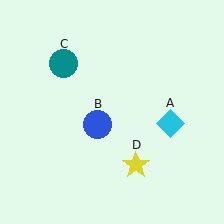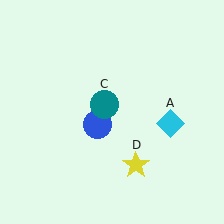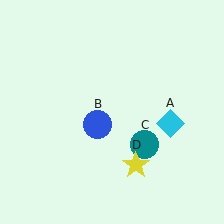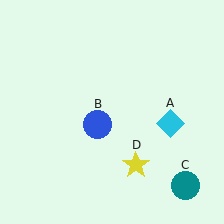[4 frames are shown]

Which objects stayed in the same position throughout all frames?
Cyan diamond (object A) and blue circle (object B) and yellow star (object D) remained stationary.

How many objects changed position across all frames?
1 object changed position: teal circle (object C).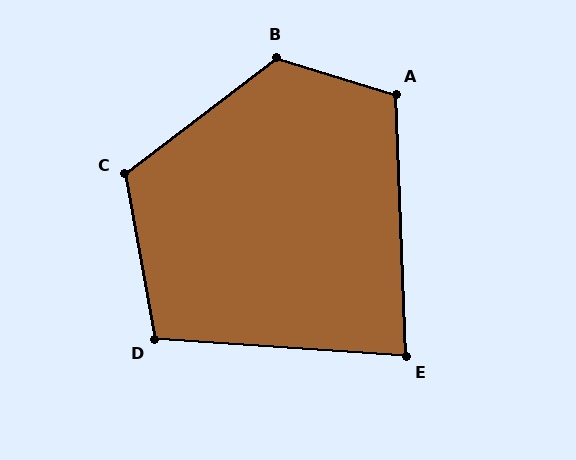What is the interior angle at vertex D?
Approximately 104 degrees (obtuse).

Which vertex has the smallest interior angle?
E, at approximately 84 degrees.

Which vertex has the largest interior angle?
B, at approximately 125 degrees.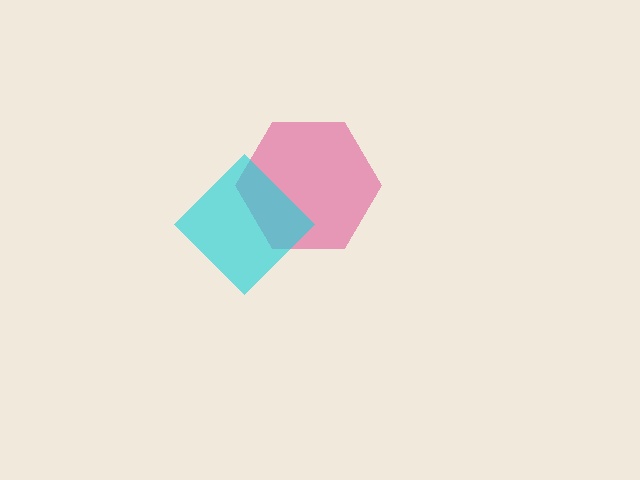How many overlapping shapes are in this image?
There are 2 overlapping shapes in the image.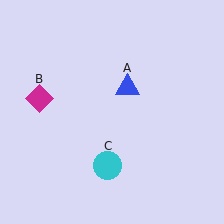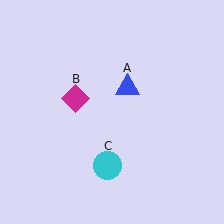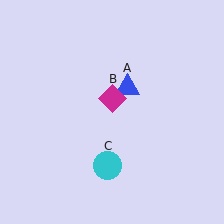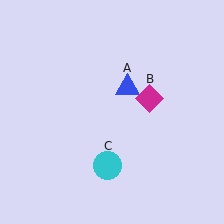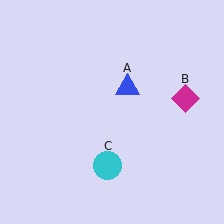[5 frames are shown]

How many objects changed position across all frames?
1 object changed position: magenta diamond (object B).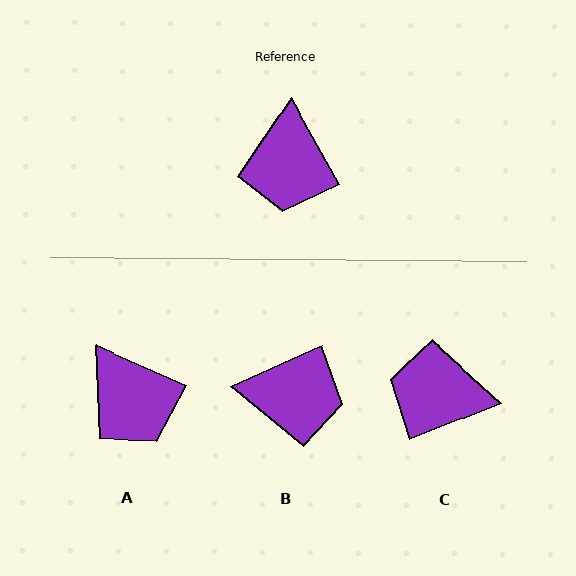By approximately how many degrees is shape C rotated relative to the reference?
Approximately 98 degrees clockwise.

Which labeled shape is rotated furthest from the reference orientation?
C, about 98 degrees away.